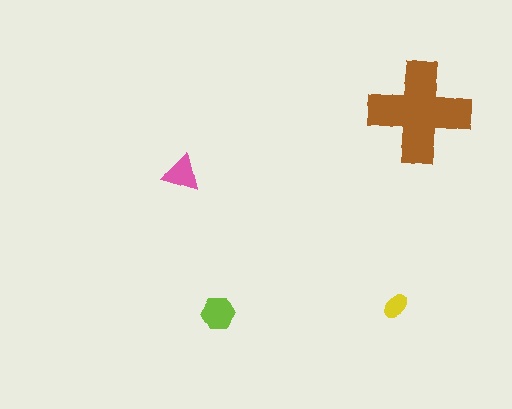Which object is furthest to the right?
The brown cross is rightmost.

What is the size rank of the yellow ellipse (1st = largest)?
4th.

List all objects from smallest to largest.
The yellow ellipse, the pink triangle, the lime hexagon, the brown cross.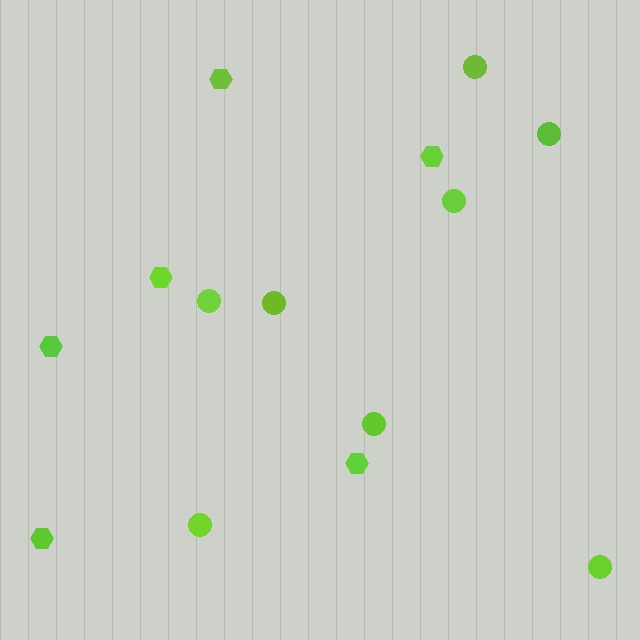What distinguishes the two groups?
There are 2 groups: one group of circles (8) and one group of hexagons (6).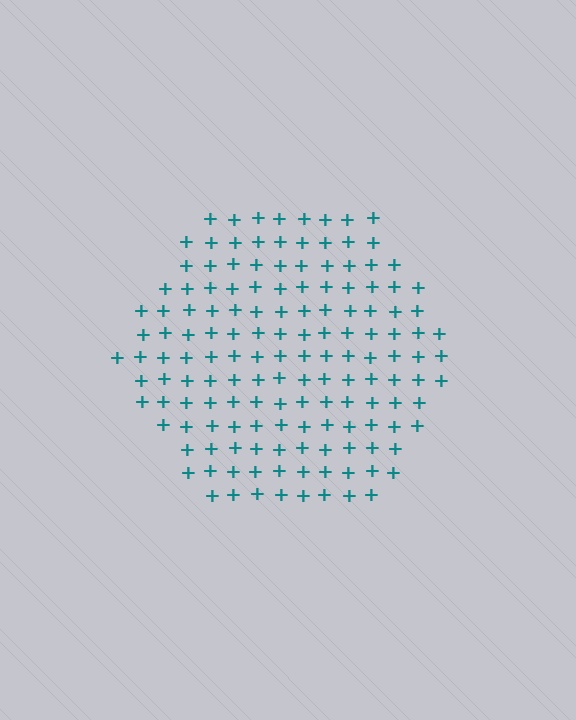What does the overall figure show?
The overall figure shows a hexagon.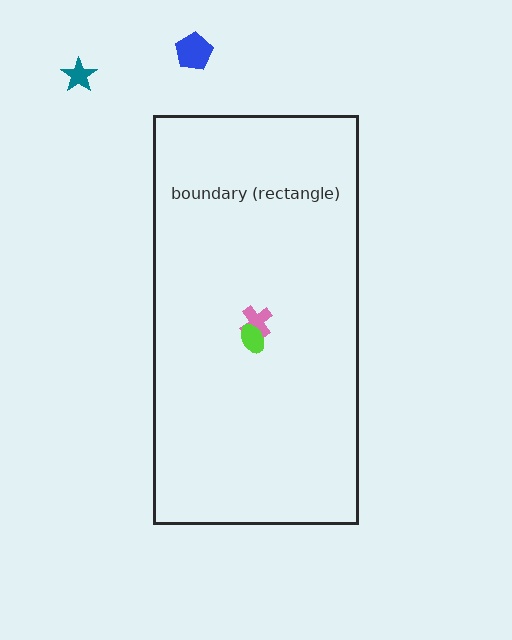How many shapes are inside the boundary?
2 inside, 2 outside.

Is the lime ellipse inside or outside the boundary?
Inside.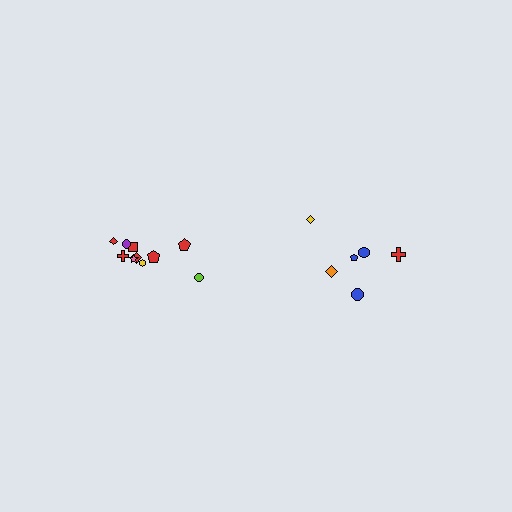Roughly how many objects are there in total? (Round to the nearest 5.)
Roughly 15 objects in total.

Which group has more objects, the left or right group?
The left group.